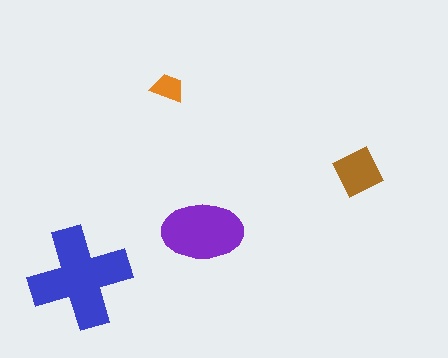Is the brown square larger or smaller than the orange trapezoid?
Larger.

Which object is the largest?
The blue cross.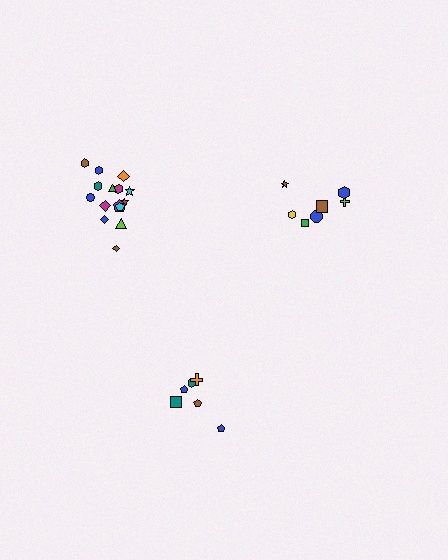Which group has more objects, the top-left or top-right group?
The top-left group.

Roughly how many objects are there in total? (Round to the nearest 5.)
Roughly 30 objects in total.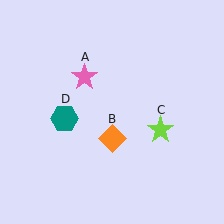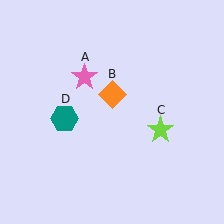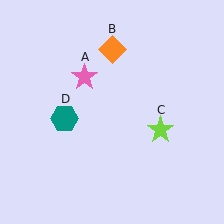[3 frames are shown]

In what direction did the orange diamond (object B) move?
The orange diamond (object B) moved up.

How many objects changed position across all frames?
1 object changed position: orange diamond (object B).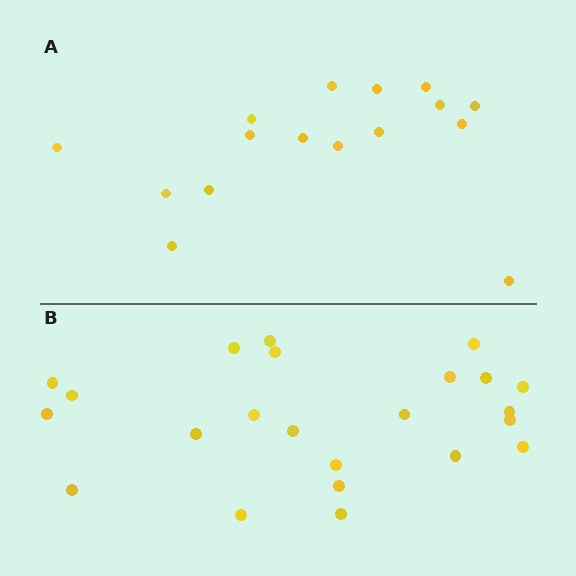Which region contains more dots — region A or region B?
Region B (the bottom region) has more dots.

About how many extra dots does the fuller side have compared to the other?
Region B has roughly 8 or so more dots than region A.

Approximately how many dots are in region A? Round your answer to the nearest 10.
About 20 dots. (The exact count is 16, which rounds to 20.)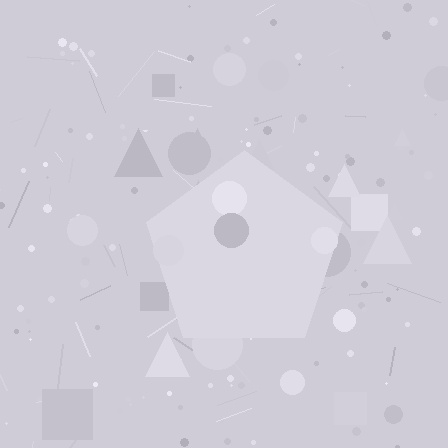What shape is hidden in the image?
A pentagon is hidden in the image.